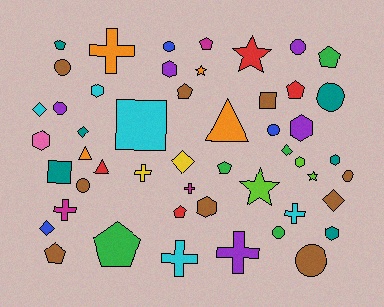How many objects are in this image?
There are 50 objects.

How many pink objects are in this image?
There is 1 pink object.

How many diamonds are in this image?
There are 6 diamonds.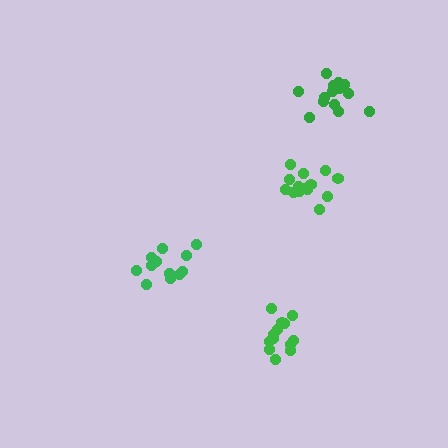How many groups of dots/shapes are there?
There are 4 groups.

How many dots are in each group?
Group 1: 13 dots, Group 2: 12 dots, Group 3: 14 dots, Group 4: 15 dots (54 total).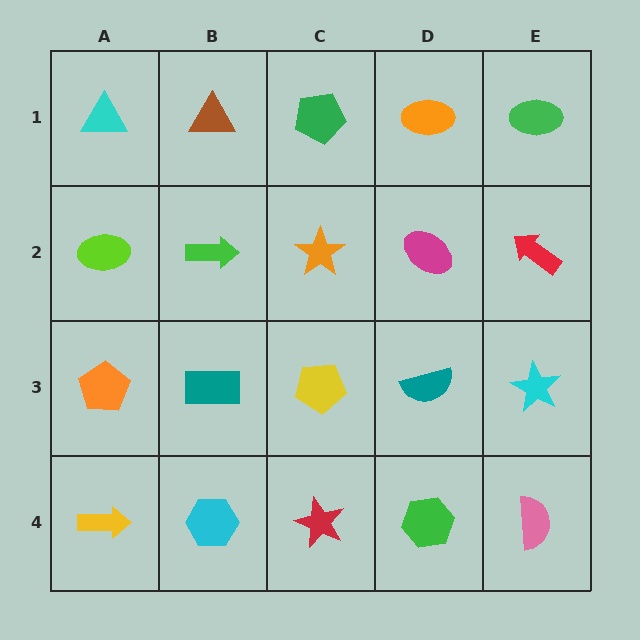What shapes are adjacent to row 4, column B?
A teal rectangle (row 3, column B), a yellow arrow (row 4, column A), a red star (row 4, column C).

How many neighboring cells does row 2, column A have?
3.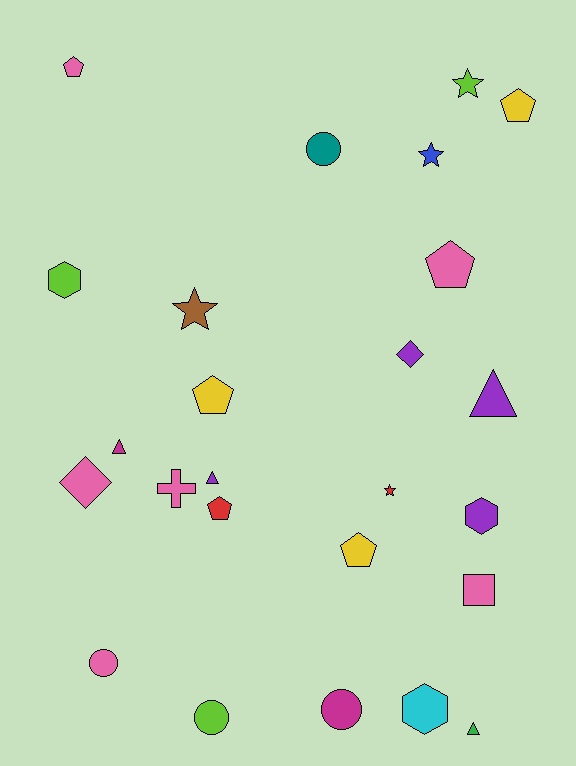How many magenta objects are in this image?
There are 2 magenta objects.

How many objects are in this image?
There are 25 objects.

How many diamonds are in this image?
There are 2 diamonds.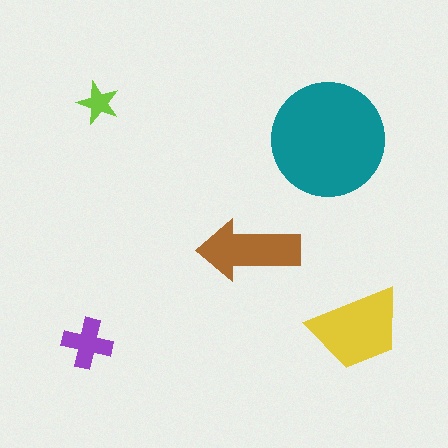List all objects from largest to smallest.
The teal circle, the yellow trapezoid, the brown arrow, the purple cross, the lime star.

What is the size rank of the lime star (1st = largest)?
5th.